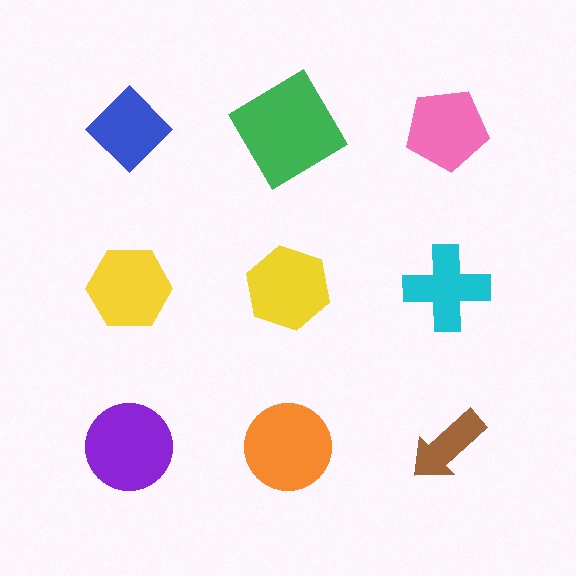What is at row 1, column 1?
A blue diamond.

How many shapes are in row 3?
3 shapes.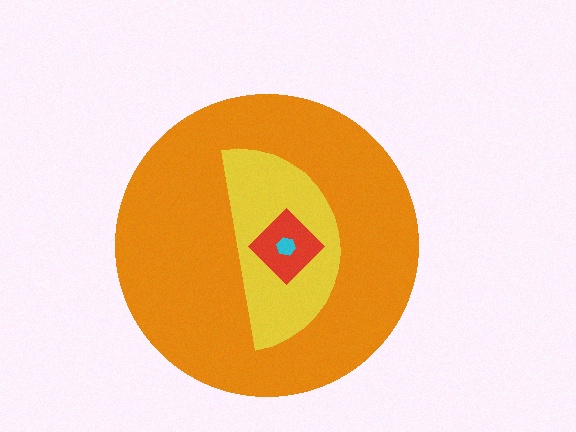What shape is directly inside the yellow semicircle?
The red diamond.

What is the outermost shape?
The orange circle.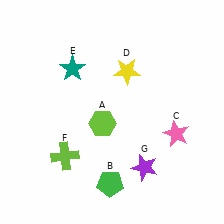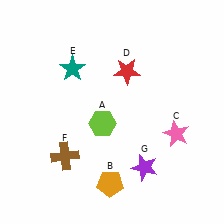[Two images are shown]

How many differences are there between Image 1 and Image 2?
There are 3 differences between the two images.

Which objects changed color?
B changed from green to orange. D changed from yellow to red. F changed from lime to brown.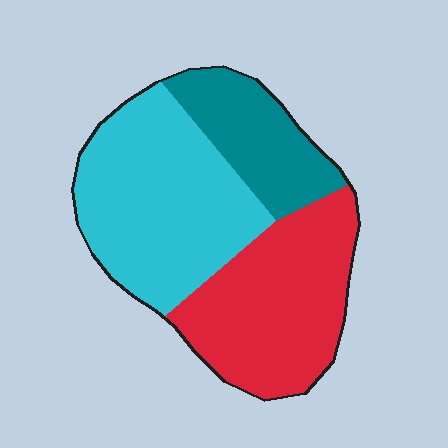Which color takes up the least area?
Teal, at roughly 20%.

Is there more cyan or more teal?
Cyan.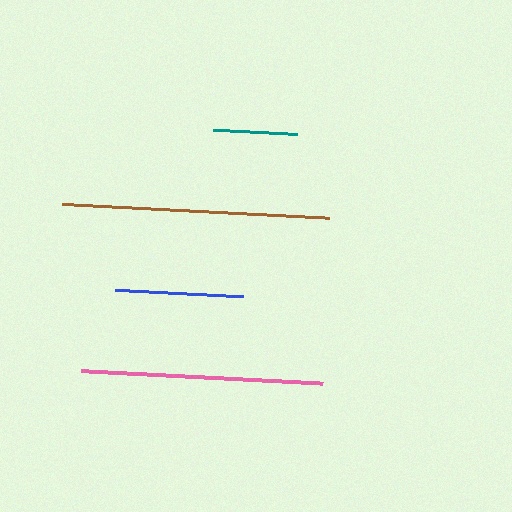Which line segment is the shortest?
The teal line is the shortest at approximately 83 pixels.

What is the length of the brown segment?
The brown segment is approximately 268 pixels long.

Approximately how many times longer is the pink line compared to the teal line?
The pink line is approximately 2.9 times the length of the teal line.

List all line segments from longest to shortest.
From longest to shortest: brown, pink, blue, teal.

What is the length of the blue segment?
The blue segment is approximately 128 pixels long.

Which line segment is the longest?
The brown line is the longest at approximately 268 pixels.